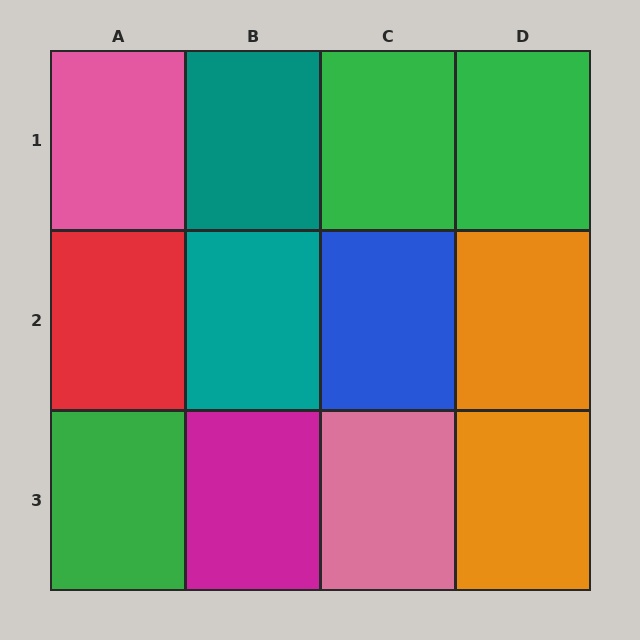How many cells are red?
1 cell is red.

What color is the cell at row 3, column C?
Pink.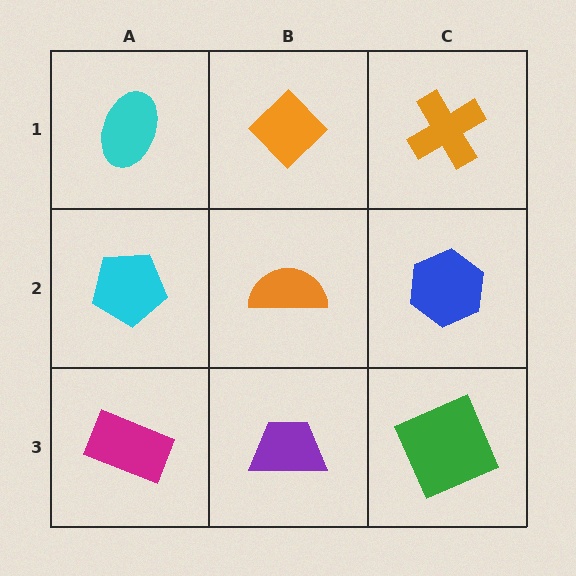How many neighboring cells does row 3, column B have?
3.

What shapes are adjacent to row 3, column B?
An orange semicircle (row 2, column B), a magenta rectangle (row 3, column A), a green square (row 3, column C).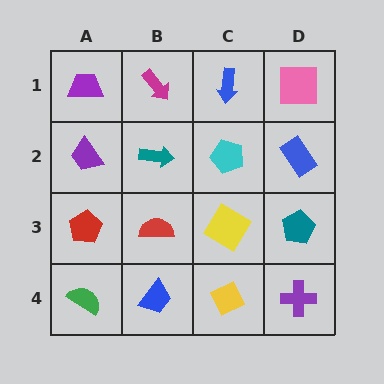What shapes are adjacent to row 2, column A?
A purple trapezoid (row 1, column A), a red pentagon (row 3, column A), a teal arrow (row 2, column B).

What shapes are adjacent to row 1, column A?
A purple trapezoid (row 2, column A), a magenta arrow (row 1, column B).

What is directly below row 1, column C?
A cyan pentagon.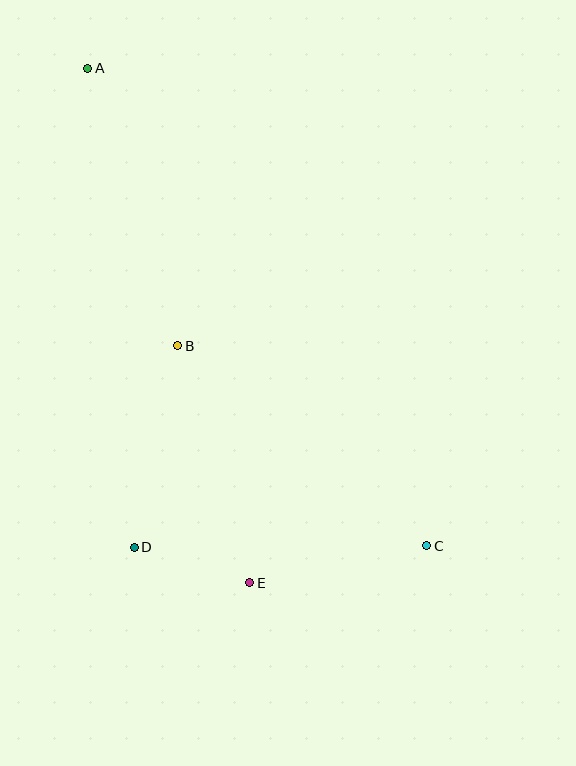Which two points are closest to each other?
Points D and E are closest to each other.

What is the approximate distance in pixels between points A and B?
The distance between A and B is approximately 292 pixels.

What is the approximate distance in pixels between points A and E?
The distance between A and E is approximately 539 pixels.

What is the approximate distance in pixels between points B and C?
The distance between B and C is approximately 319 pixels.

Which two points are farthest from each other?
Points A and C are farthest from each other.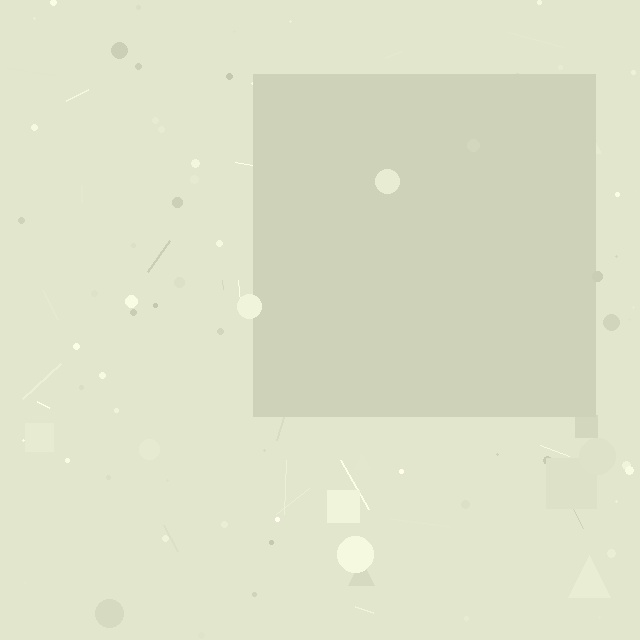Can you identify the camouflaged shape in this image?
The camouflaged shape is a square.